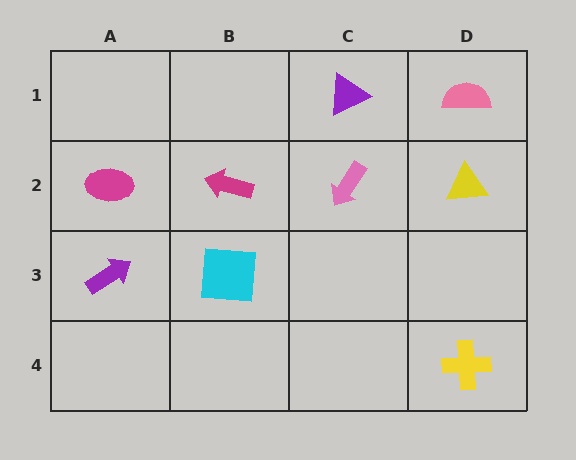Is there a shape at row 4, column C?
No, that cell is empty.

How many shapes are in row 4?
1 shape.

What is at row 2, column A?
A magenta ellipse.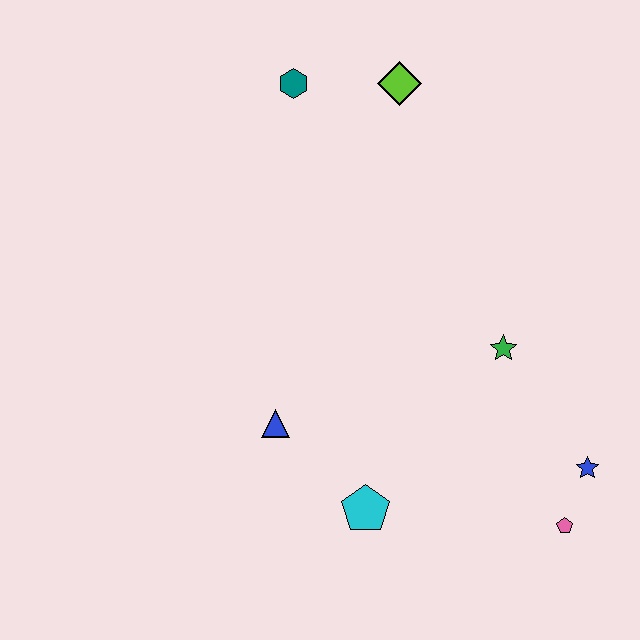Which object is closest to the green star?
The blue star is closest to the green star.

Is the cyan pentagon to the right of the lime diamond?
No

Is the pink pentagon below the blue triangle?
Yes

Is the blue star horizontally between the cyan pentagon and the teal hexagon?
No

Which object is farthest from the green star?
The teal hexagon is farthest from the green star.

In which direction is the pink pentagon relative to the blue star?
The pink pentagon is below the blue star.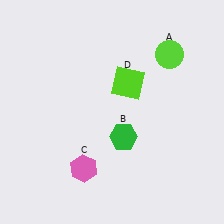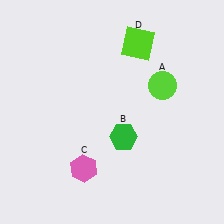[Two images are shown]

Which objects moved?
The objects that moved are: the lime circle (A), the lime square (D).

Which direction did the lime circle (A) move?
The lime circle (A) moved down.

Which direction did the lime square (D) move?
The lime square (D) moved up.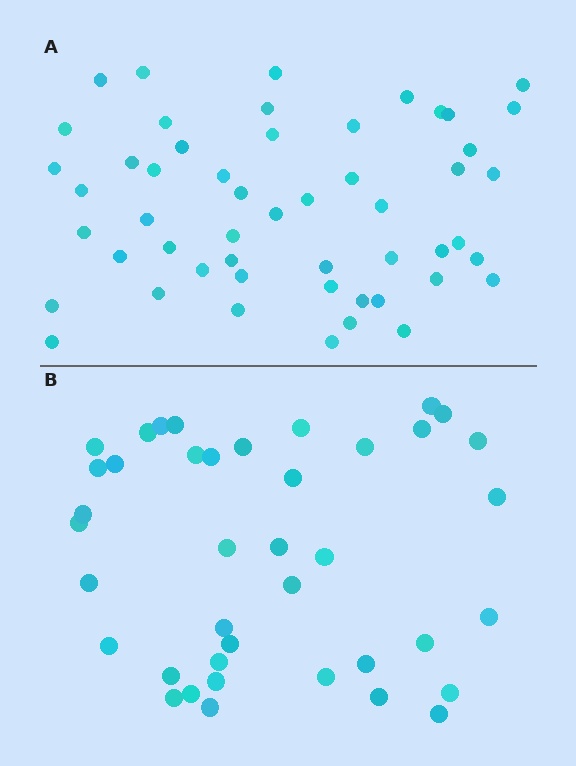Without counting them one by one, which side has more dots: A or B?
Region A (the top region) has more dots.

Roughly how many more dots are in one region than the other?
Region A has roughly 12 or so more dots than region B.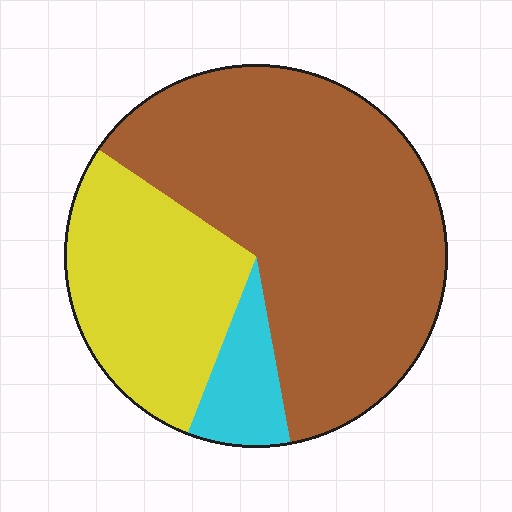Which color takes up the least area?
Cyan, at roughly 10%.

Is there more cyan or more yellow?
Yellow.